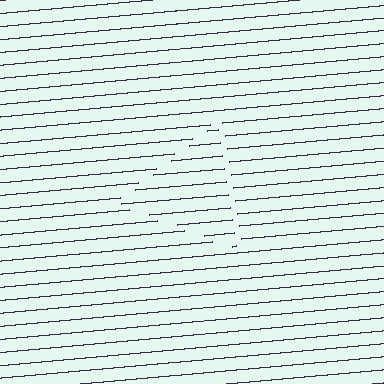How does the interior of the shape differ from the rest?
The interior of the shape contains the same grating, shifted by half a period — the contour is defined by the phase discontinuity where line-ends from the inner and outer gratings abut.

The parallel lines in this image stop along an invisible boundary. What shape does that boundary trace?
An illusory triangle. The interior of the shape contains the same grating, shifted by half a period — the contour is defined by the phase discontinuity where line-ends from the inner and outer gratings abut.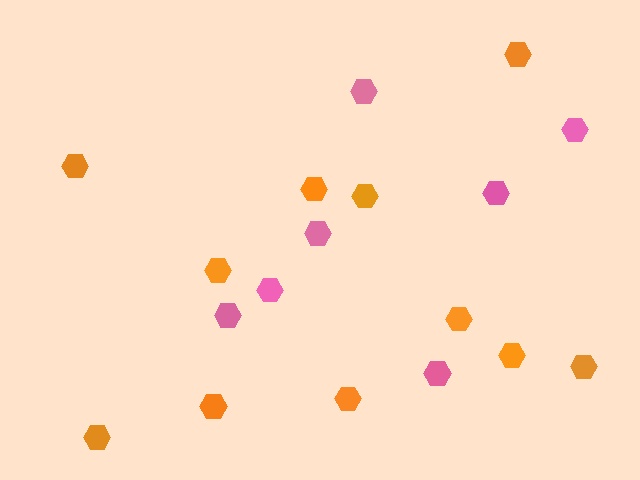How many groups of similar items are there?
There are 2 groups: one group of orange hexagons (11) and one group of pink hexagons (7).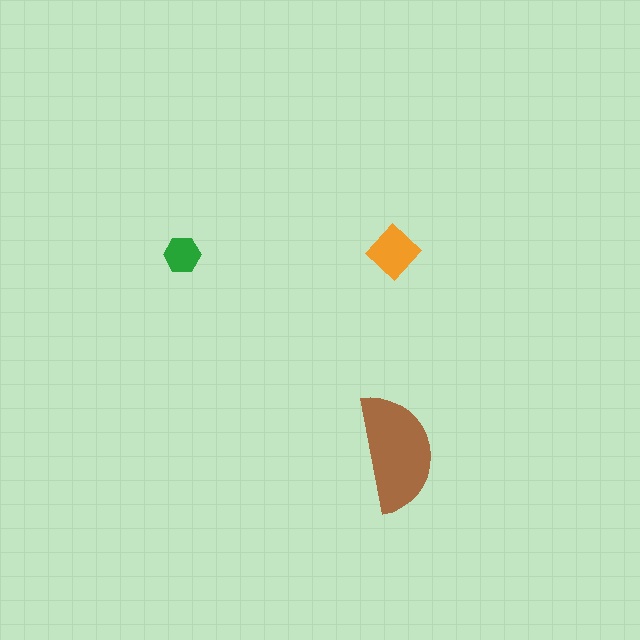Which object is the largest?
The brown semicircle.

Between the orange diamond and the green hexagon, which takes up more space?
The orange diamond.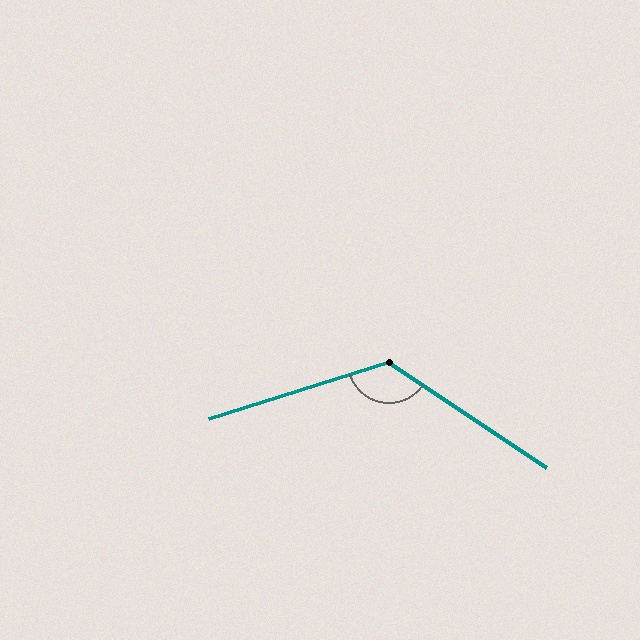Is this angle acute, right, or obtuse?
It is obtuse.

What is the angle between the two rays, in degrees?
Approximately 129 degrees.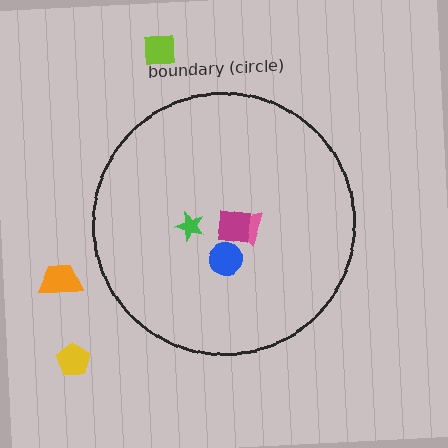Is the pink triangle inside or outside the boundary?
Inside.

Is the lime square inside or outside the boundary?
Outside.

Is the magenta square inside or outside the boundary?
Inside.